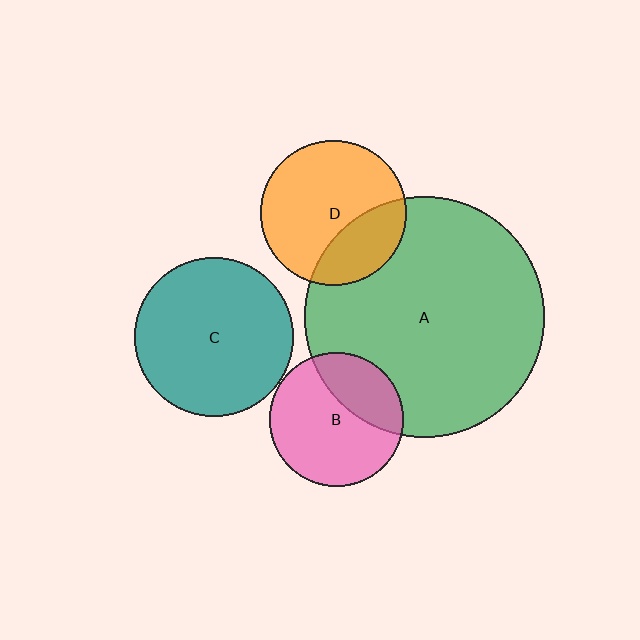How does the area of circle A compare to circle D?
Approximately 2.7 times.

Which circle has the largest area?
Circle A (green).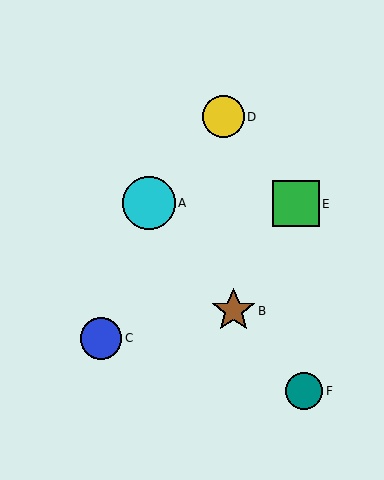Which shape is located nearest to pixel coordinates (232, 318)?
The brown star (labeled B) at (234, 311) is nearest to that location.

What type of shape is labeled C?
Shape C is a blue circle.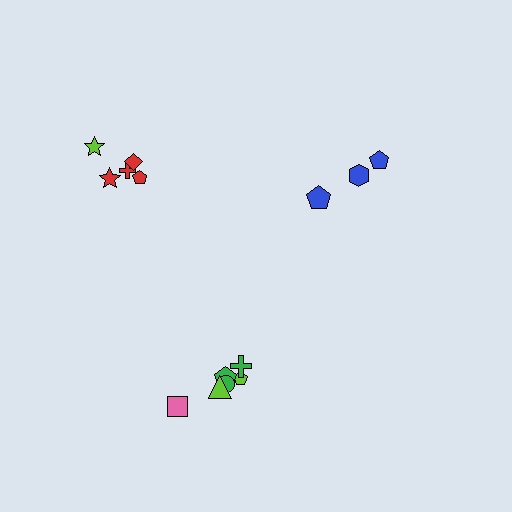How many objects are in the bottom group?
There are 6 objects.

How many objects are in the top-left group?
There are 5 objects.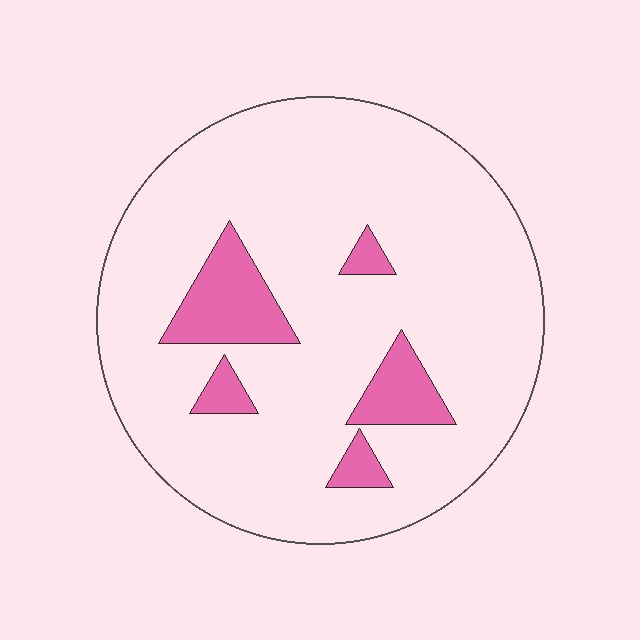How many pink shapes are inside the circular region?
5.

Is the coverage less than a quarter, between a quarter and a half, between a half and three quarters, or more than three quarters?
Less than a quarter.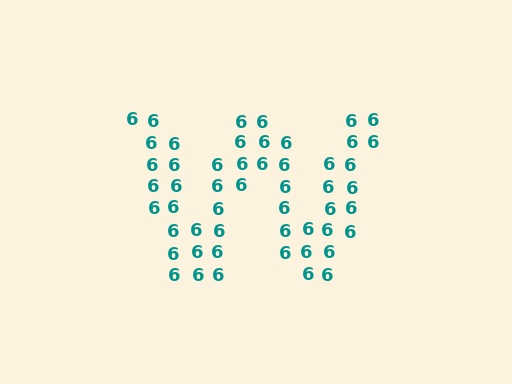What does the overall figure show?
The overall figure shows the letter W.